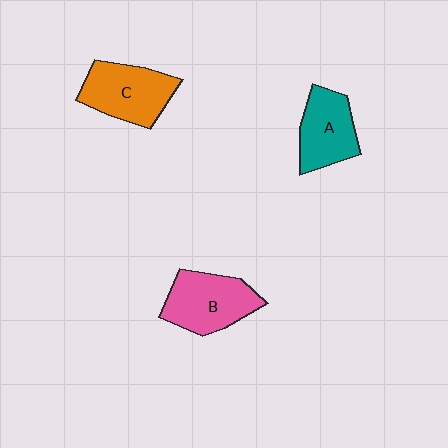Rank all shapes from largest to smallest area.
From largest to smallest: B (pink), C (orange), A (teal).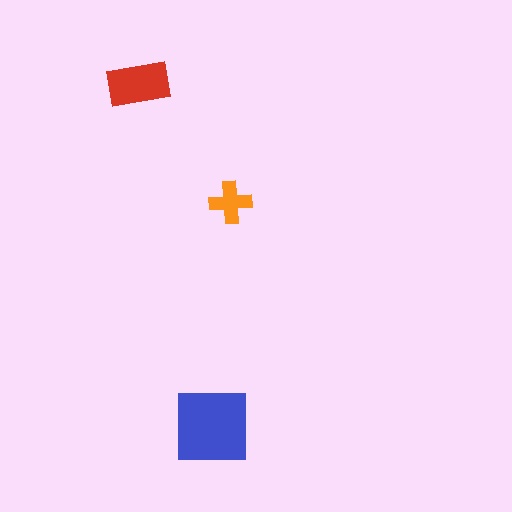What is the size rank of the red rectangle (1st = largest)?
2nd.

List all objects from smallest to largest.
The orange cross, the red rectangle, the blue square.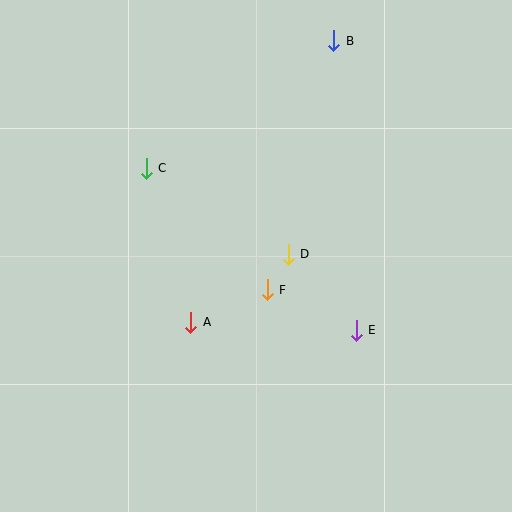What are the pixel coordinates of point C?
Point C is at (146, 168).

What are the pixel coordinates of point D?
Point D is at (288, 254).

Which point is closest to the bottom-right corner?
Point E is closest to the bottom-right corner.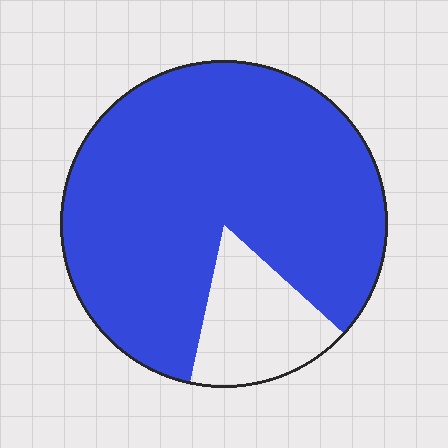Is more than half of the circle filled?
Yes.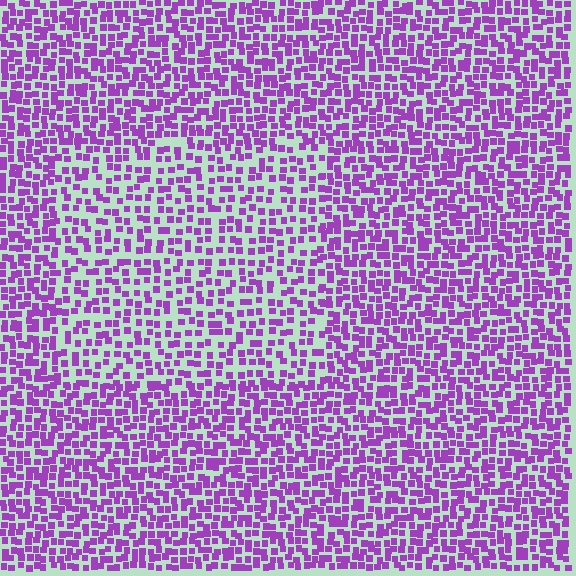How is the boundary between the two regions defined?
The boundary is defined by a change in element density (approximately 1.6x ratio). All elements are the same color, size, and shape.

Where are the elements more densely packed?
The elements are more densely packed outside the rectangle boundary.